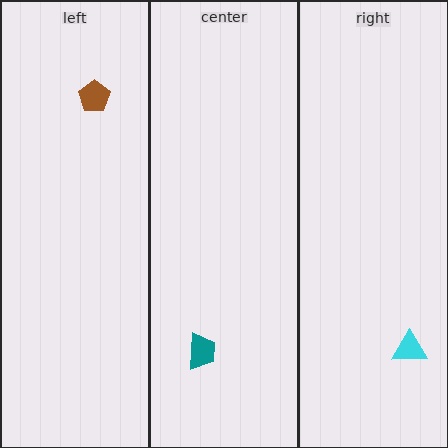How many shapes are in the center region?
1.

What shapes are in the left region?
The brown pentagon.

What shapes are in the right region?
The cyan triangle.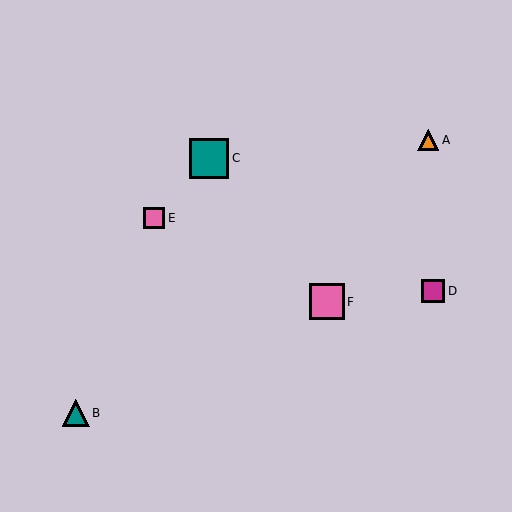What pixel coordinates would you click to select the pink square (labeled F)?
Click at (327, 302) to select the pink square F.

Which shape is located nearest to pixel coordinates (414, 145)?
The orange triangle (labeled A) at (428, 140) is nearest to that location.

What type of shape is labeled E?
Shape E is a pink square.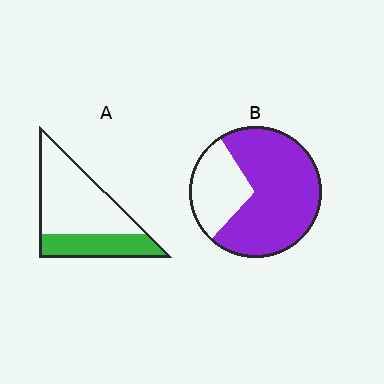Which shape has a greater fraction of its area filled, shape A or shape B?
Shape B.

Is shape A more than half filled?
No.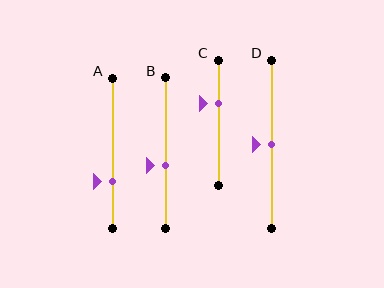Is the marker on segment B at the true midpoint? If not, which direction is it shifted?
No, the marker on segment B is shifted downward by about 9% of the segment length.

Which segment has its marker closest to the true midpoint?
Segment D has its marker closest to the true midpoint.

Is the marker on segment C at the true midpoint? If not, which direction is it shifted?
No, the marker on segment C is shifted upward by about 15% of the segment length.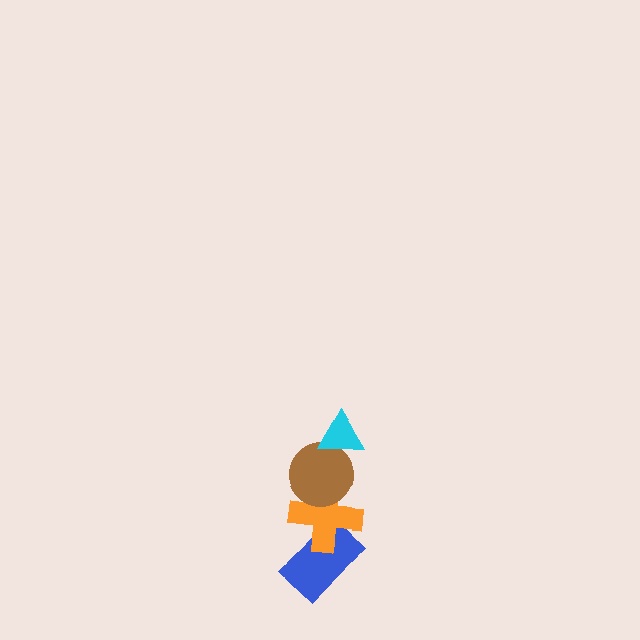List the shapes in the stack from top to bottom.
From top to bottom: the cyan triangle, the brown circle, the orange cross, the blue rectangle.